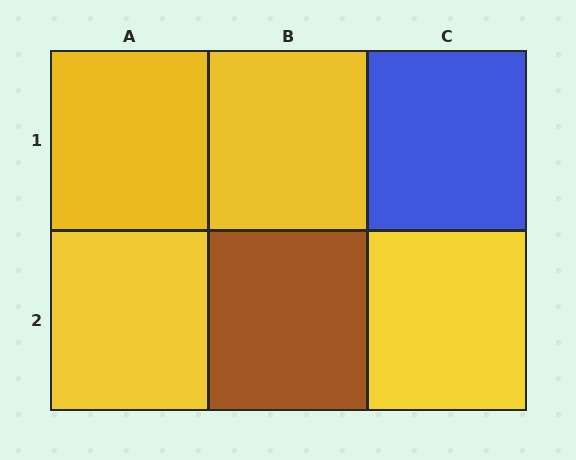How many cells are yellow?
4 cells are yellow.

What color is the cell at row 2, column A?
Yellow.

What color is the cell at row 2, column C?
Yellow.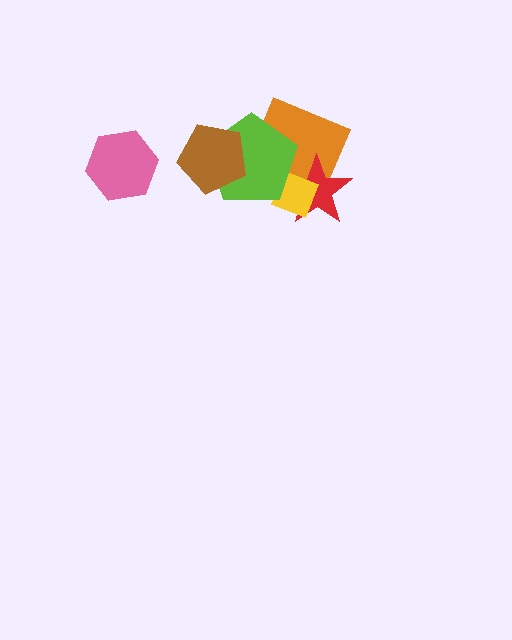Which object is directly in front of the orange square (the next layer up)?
The red star is directly in front of the orange square.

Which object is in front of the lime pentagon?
The brown pentagon is in front of the lime pentagon.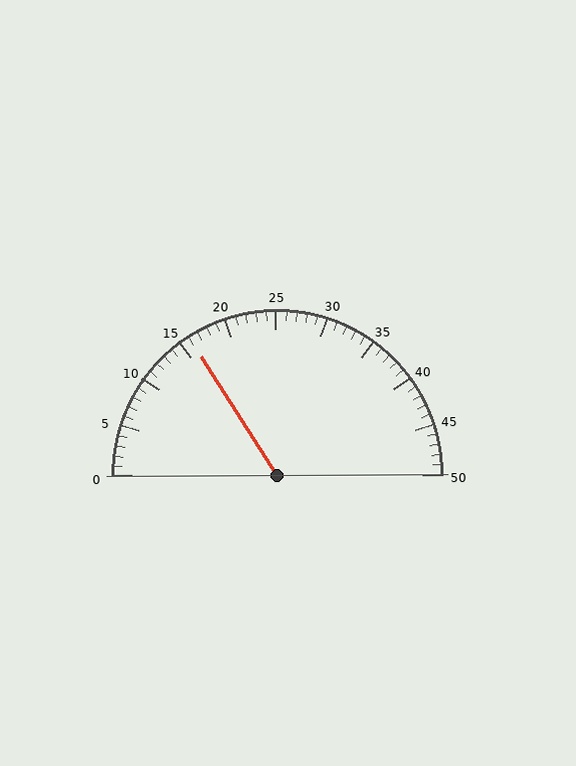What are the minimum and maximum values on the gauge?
The gauge ranges from 0 to 50.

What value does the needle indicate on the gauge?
The needle indicates approximately 16.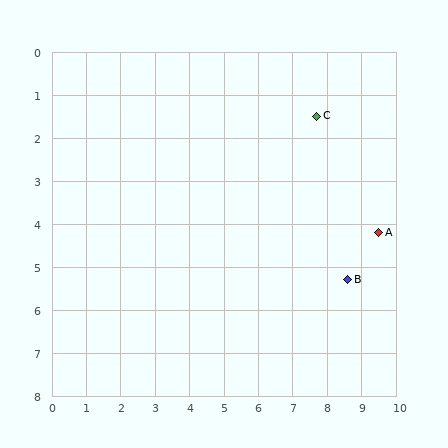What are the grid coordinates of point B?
Point B is at approximately (8.6, 5.3).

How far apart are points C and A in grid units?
Points C and A are about 3.2 grid units apart.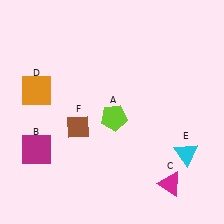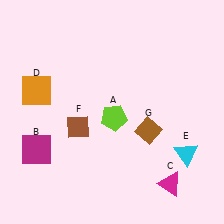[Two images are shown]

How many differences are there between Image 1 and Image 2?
There is 1 difference between the two images.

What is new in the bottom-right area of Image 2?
A brown diamond (G) was added in the bottom-right area of Image 2.